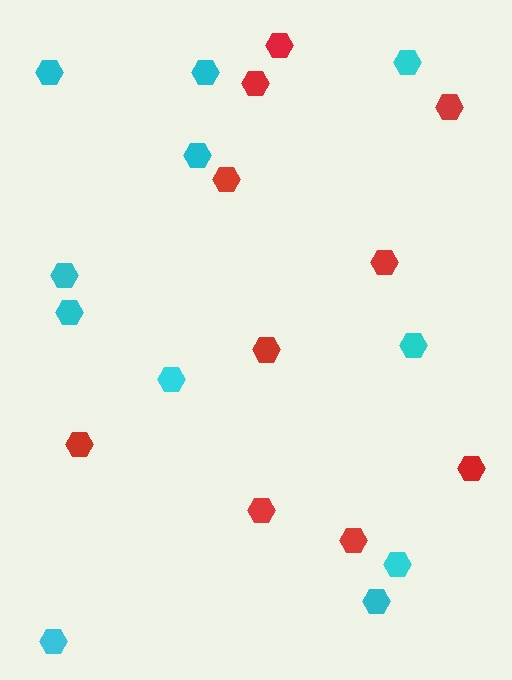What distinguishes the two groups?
There are 2 groups: one group of red hexagons (10) and one group of cyan hexagons (11).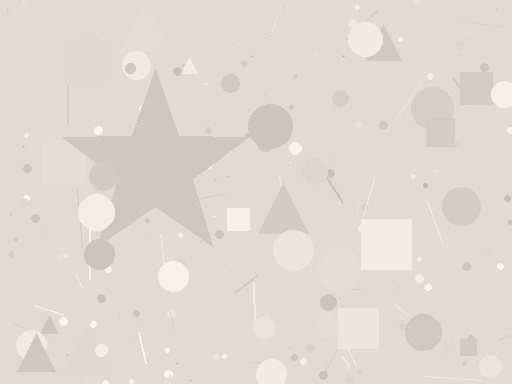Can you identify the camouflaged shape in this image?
The camouflaged shape is a star.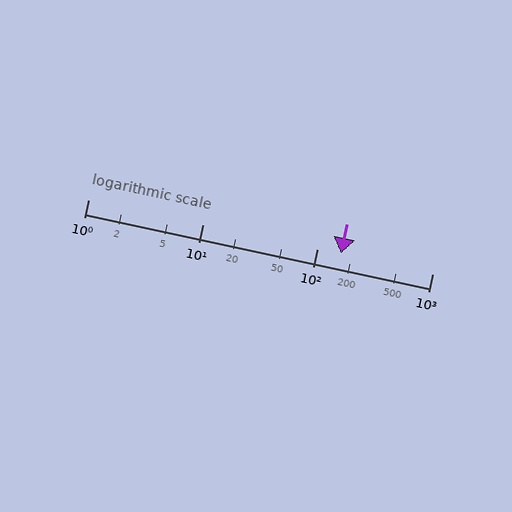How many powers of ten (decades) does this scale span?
The scale spans 3 decades, from 1 to 1000.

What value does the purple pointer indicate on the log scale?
The pointer indicates approximately 160.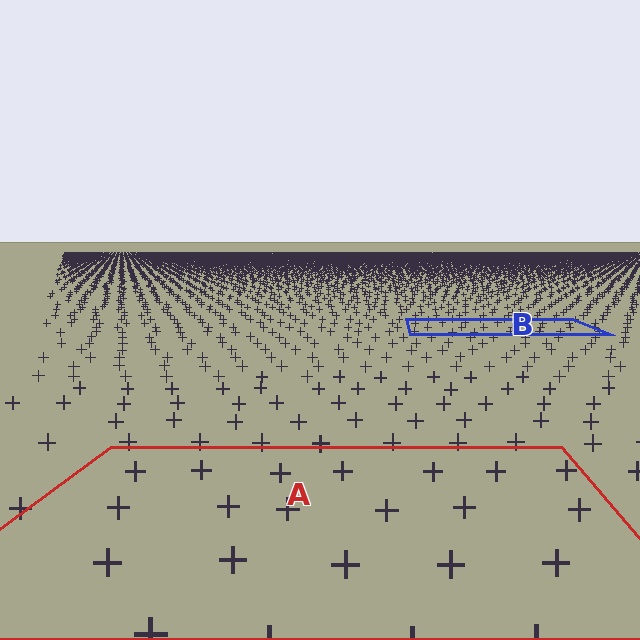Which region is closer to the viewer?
Region A is closer. The texture elements there are larger and more spread out.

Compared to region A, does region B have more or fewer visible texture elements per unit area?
Region B has more texture elements per unit area — they are packed more densely because it is farther away.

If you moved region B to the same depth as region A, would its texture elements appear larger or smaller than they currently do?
They would appear larger. At a closer depth, the same texture elements are projected at a bigger on-screen size.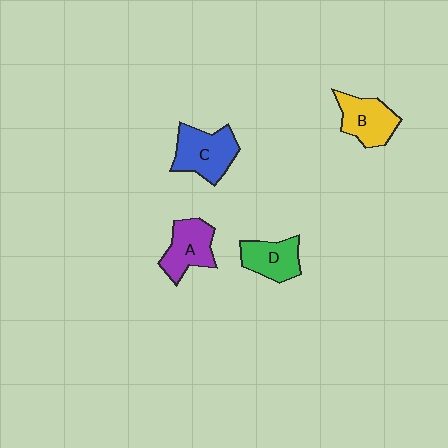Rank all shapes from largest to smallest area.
From largest to smallest: C (blue), B (yellow), A (purple), D (green).